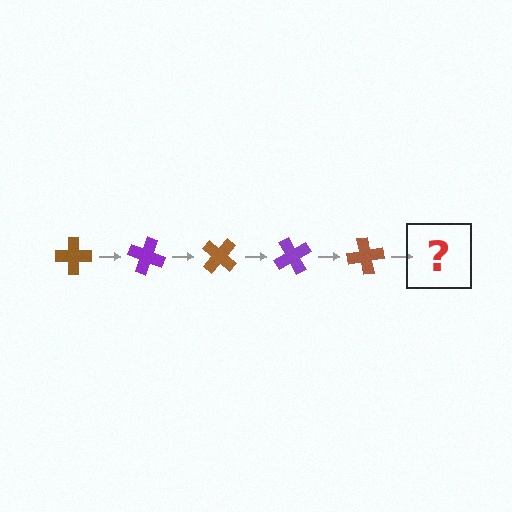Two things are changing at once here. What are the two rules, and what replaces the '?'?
The two rules are that it rotates 20 degrees each step and the color cycles through brown and purple. The '?' should be a purple cross, rotated 100 degrees from the start.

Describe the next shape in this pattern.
It should be a purple cross, rotated 100 degrees from the start.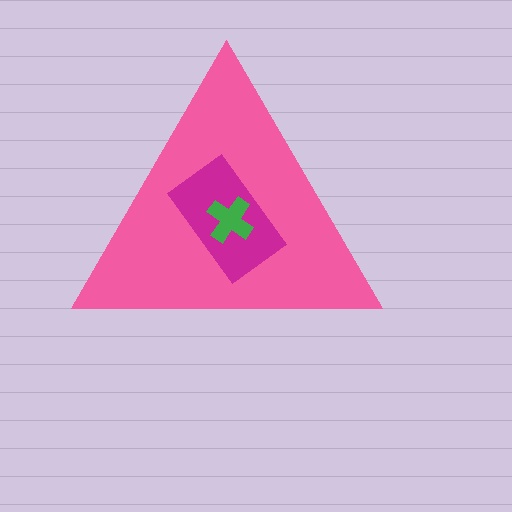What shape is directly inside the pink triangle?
The magenta rectangle.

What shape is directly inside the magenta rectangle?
The green cross.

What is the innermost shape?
The green cross.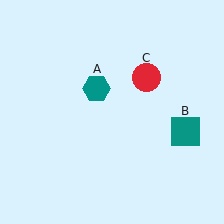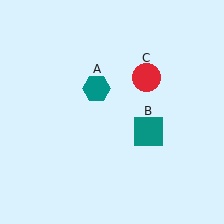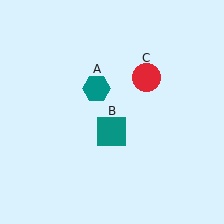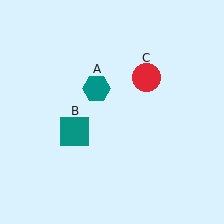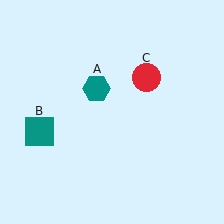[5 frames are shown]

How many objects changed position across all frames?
1 object changed position: teal square (object B).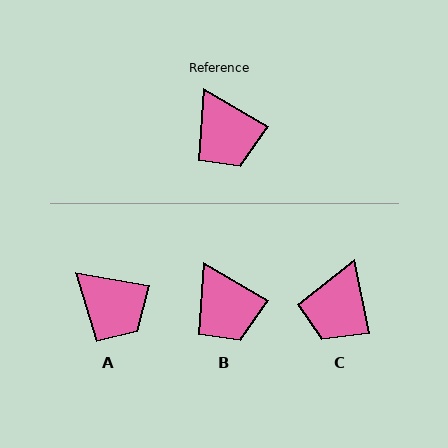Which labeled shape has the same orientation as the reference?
B.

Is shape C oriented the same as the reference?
No, it is off by about 48 degrees.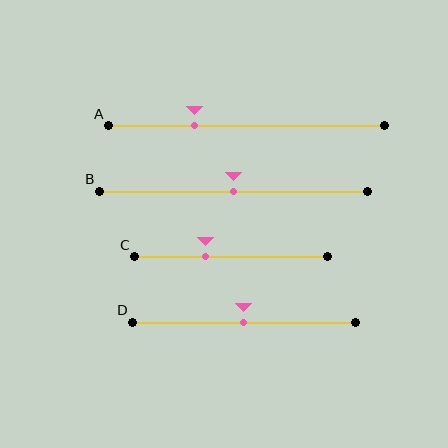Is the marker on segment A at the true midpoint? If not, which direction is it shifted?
No, the marker on segment A is shifted to the left by about 19% of the segment length.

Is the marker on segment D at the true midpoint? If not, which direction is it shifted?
Yes, the marker on segment D is at the true midpoint.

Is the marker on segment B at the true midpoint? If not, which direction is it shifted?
Yes, the marker on segment B is at the true midpoint.